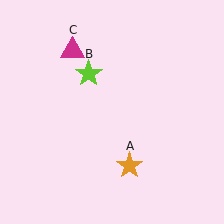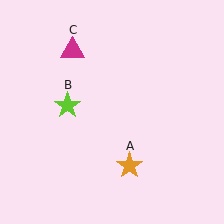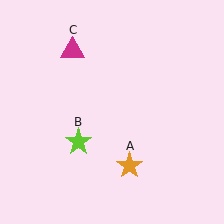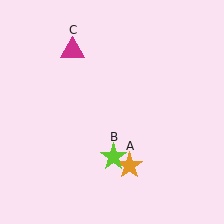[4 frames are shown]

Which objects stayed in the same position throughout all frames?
Orange star (object A) and magenta triangle (object C) remained stationary.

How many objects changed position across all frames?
1 object changed position: lime star (object B).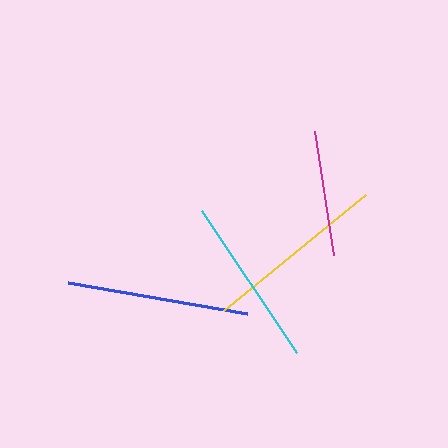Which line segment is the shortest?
The magenta line is the shortest at approximately 125 pixels.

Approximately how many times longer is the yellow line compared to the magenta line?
The yellow line is approximately 1.5 times the length of the magenta line.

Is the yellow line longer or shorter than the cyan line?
The yellow line is longer than the cyan line.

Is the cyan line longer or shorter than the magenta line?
The cyan line is longer than the magenta line.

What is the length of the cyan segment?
The cyan segment is approximately 171 pixels long.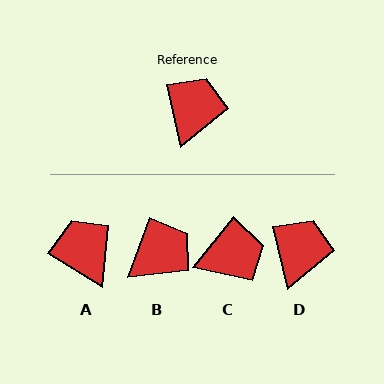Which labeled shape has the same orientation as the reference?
D.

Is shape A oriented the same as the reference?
No, it is off by about 46 degrees.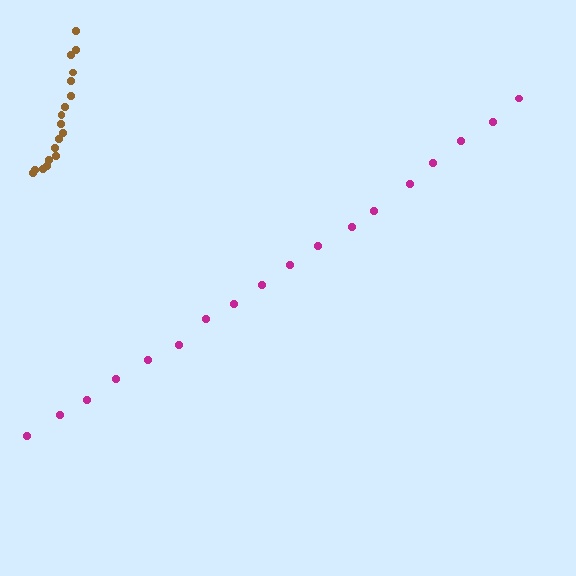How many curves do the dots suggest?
There are 2 distinct paths.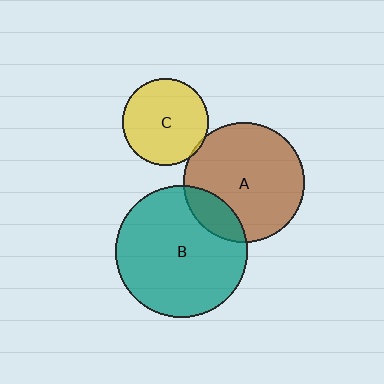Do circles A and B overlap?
Yes.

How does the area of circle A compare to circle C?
Approximately 1.9 times.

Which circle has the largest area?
Circle B (teal).